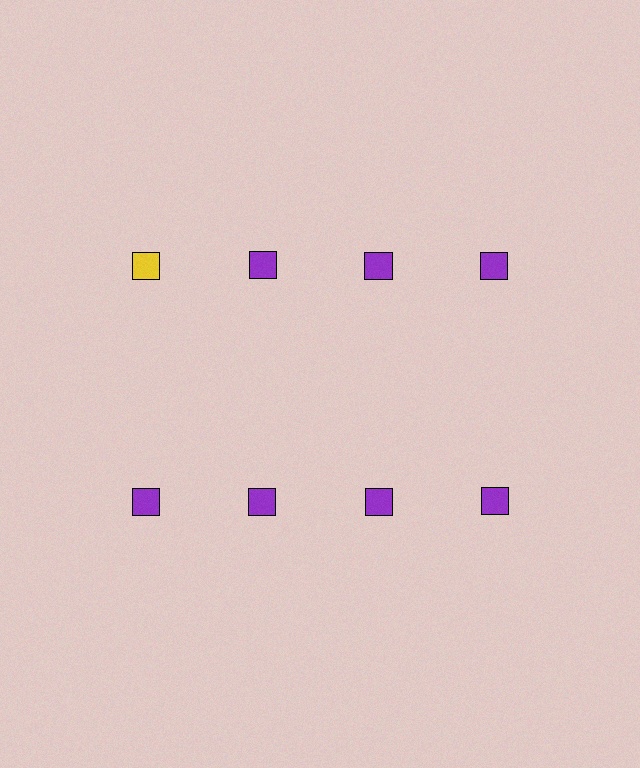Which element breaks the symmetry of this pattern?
The yellow square in the top row, leftmost column breaks the symmetry. All other shapes are purple squares.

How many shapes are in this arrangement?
There are 8 shapes arranged in a grid pattern.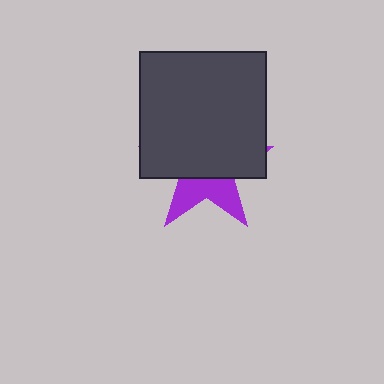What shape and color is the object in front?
The object in front is a dark gray square.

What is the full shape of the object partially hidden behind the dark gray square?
The partially hidden object is a purple star.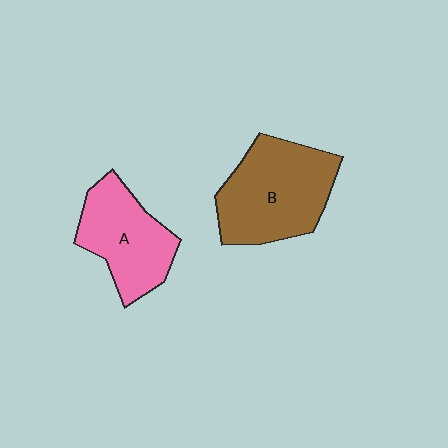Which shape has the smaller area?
Shape A (pink).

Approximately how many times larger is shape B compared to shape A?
Approximately 1.3 times.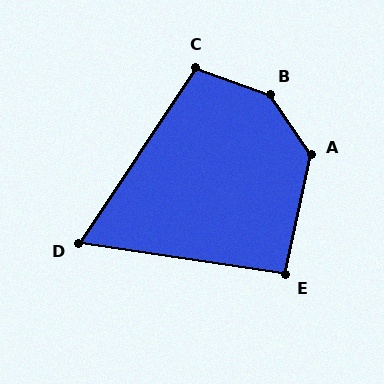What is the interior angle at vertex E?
Approximately 93 degrees (approximately right).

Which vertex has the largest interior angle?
B, at approximately 144 degrees.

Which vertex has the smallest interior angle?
D, at approximately 65 degrees.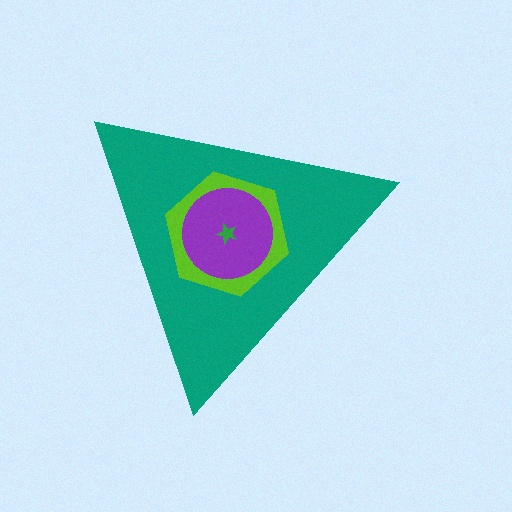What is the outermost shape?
The teal triangle.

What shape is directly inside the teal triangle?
The lime hexagon.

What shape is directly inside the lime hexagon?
The purple circle.